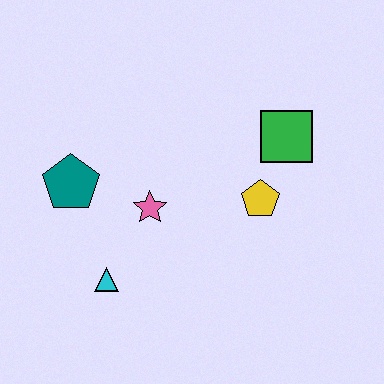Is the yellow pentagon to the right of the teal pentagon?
Yes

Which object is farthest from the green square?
The cyan triangle is farthest from the green square.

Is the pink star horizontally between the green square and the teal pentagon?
Yes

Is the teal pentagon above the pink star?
Yes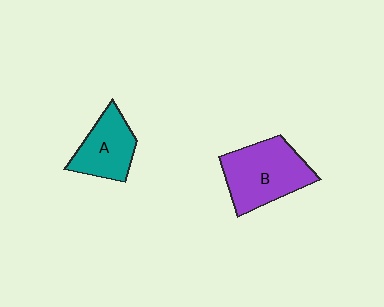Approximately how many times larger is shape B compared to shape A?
Approximately 1.5 times.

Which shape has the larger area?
Shape B (purple).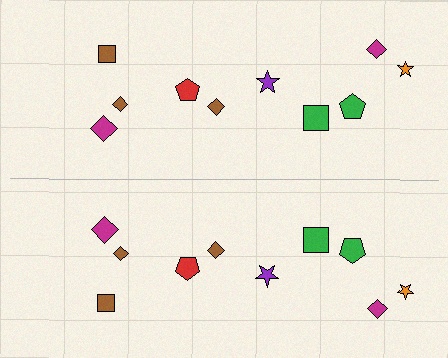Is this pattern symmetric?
Yes, this pattern has bilateral (reflection) symmetry.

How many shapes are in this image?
There are 20 shapes in this image.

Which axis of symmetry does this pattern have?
The pattern has a horizontal axis of symmetry running through the center of the image.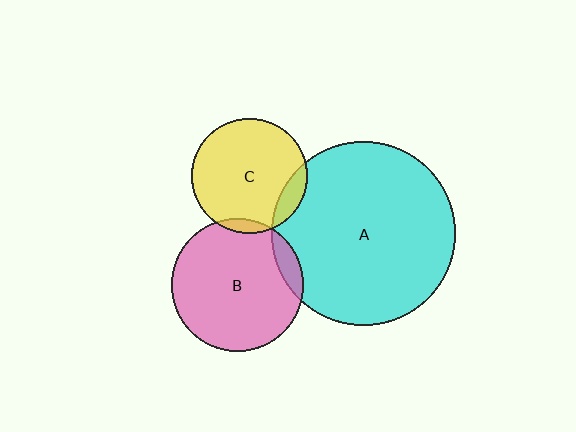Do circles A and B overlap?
Yes.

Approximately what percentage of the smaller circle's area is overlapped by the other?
Approximately 10%.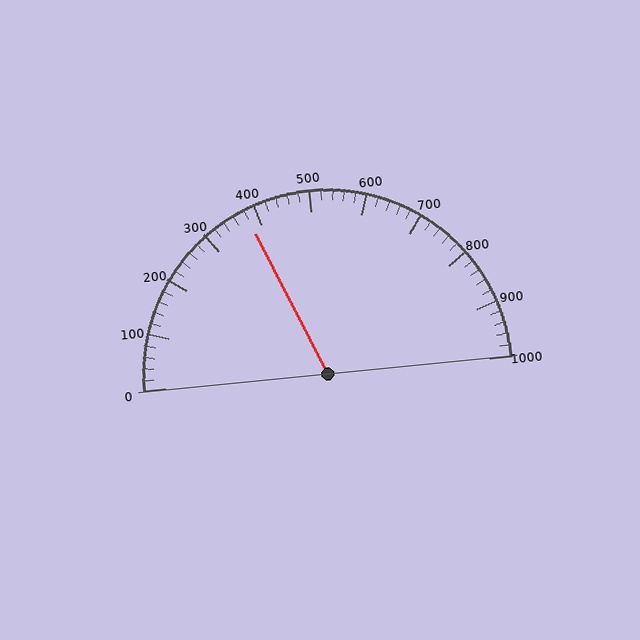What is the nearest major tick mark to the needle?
The nearest major tick mark is 400.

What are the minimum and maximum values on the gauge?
The gauge ranges from 0 to 1000.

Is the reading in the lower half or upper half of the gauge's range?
The reading is in the lower half of the range (0 to 1000).